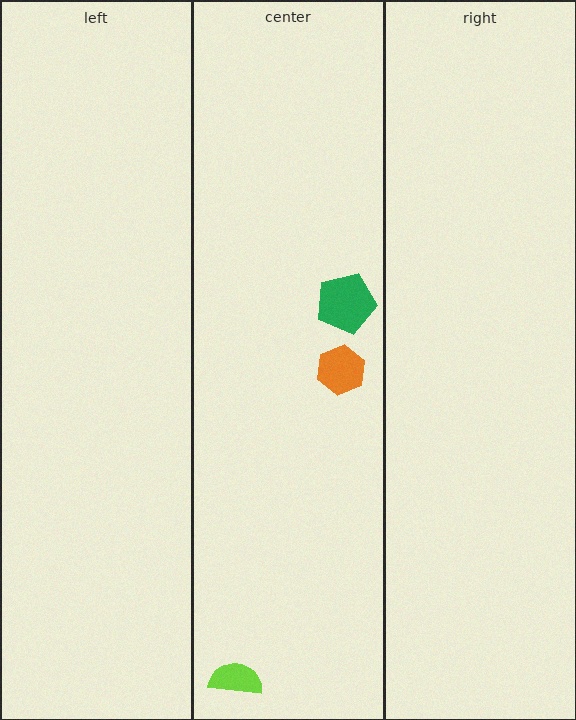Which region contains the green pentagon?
The center region.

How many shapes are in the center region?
3.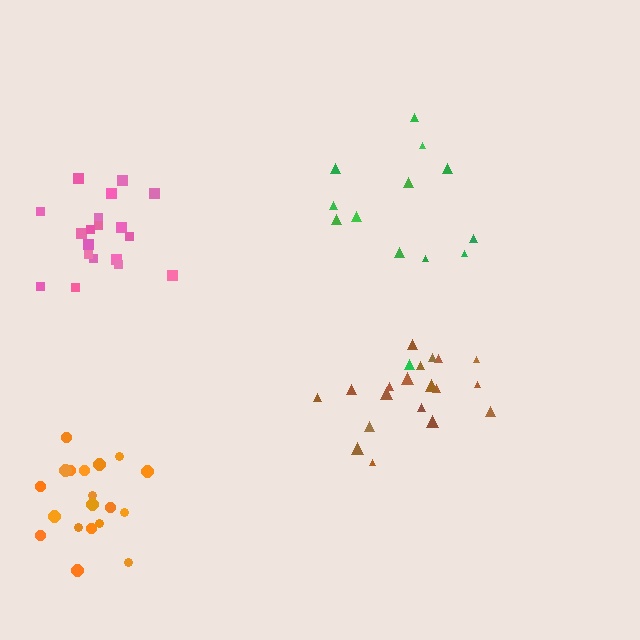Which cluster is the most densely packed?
Pink.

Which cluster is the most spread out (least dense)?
Green.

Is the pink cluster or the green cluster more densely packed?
Pink.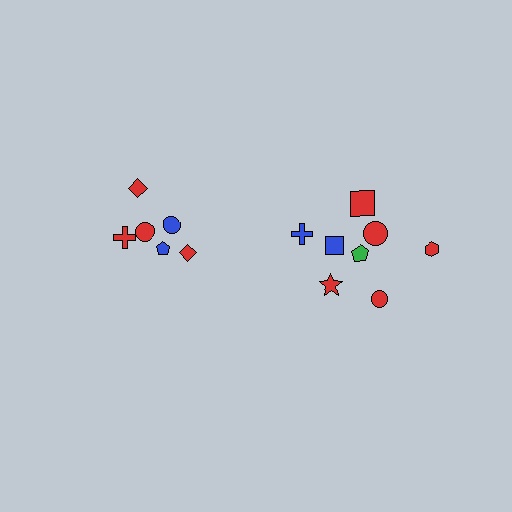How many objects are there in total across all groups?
There are 14 objects.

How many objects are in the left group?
There are 6 objects.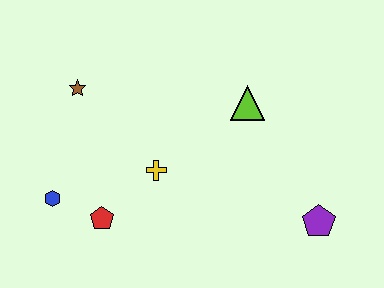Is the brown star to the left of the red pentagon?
Yes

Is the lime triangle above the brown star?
No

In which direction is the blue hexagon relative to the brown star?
The blue hexagon is below the brown star.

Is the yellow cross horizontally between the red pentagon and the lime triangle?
Yes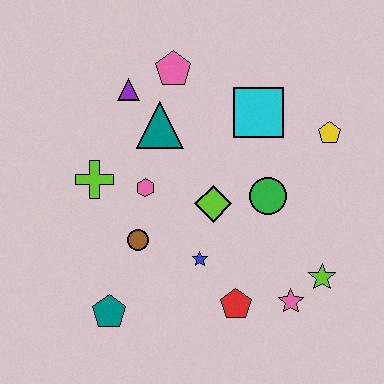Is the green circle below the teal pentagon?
No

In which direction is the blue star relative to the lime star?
The blue star is to the left of the lime star.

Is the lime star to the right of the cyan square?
Yes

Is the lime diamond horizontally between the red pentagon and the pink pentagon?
Yes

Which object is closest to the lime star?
The pink star is closest to the lime star.